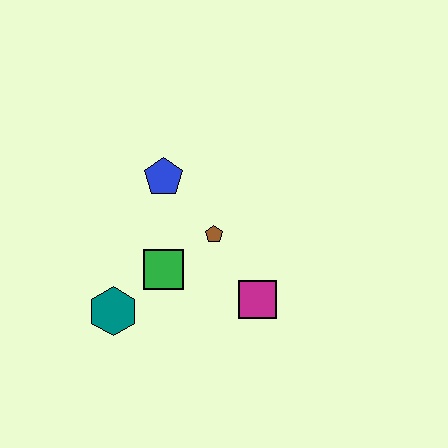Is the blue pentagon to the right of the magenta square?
No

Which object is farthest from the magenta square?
The blue pentagon is farthest from the magenta square.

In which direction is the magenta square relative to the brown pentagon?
The magenta square is below the brown pentagon.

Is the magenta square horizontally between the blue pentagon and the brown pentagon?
No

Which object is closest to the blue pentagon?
The brown pentagon is closest to the blue pentagon.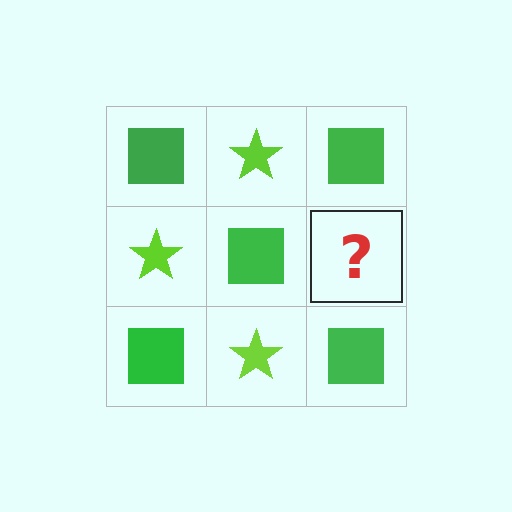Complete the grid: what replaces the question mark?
The question mark should be replaced with a lime star.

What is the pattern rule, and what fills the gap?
The rule is that it alternates green square and lime star in a checkerboard pattern. The gap should be filled with a lime star.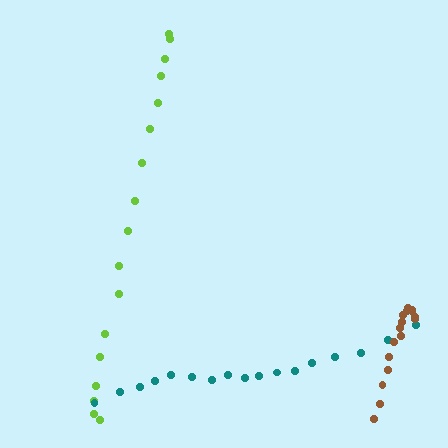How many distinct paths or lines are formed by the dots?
There are 3 distinct paths.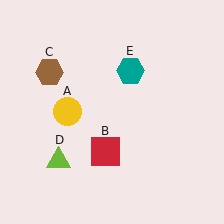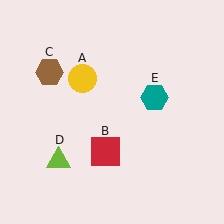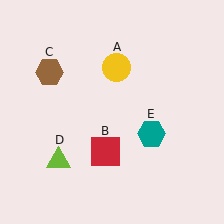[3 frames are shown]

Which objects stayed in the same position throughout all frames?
Red square (object B) and brown hexagon (object C) and lime triangle (object D) remained stationary.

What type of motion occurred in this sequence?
The yellow circle (object A), teal hexagon (object E) rotated clockwise around the center of the scene.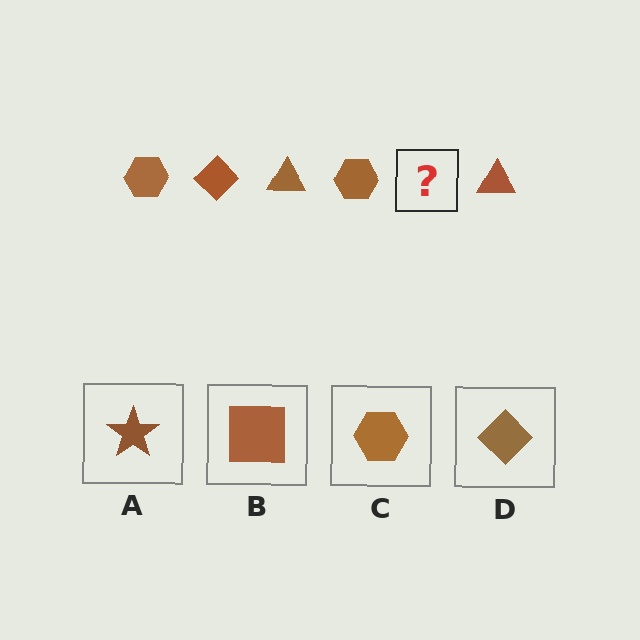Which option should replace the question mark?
Option D.